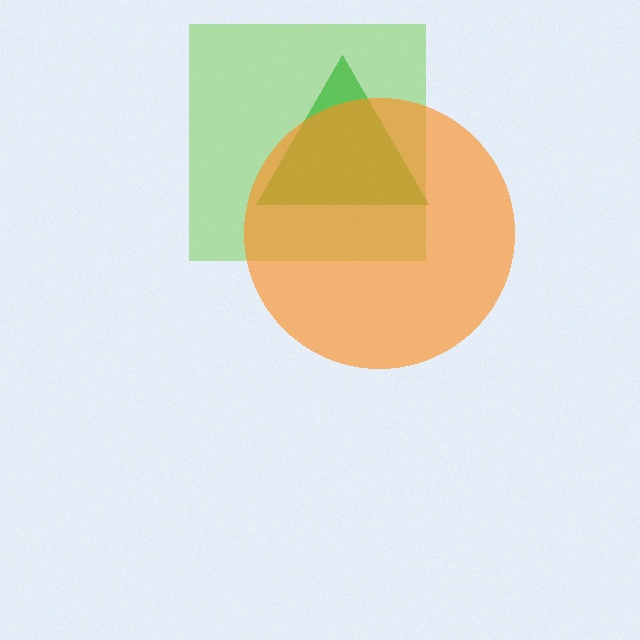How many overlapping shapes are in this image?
There are 3 overlapping shapes in the image.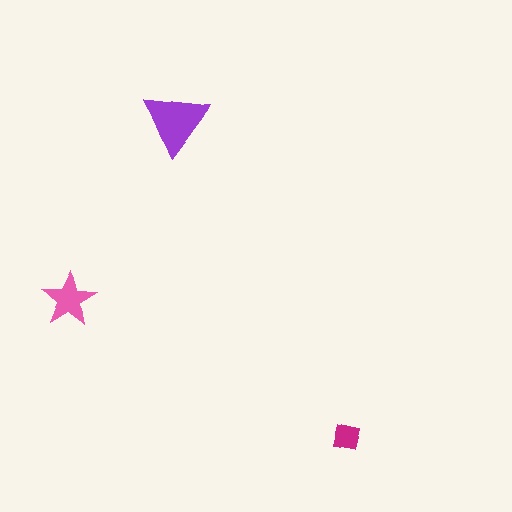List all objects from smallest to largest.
The magenta square, the pink star, the purple triangle.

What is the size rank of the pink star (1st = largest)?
2nd.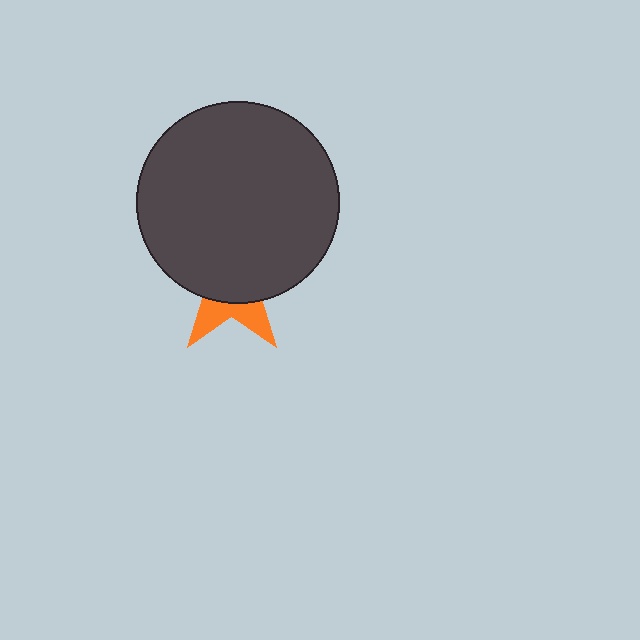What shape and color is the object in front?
The object in front is a dark gray circle.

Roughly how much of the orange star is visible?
A small part of it is visible (roughly 30%).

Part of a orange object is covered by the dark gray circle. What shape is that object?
It is a star.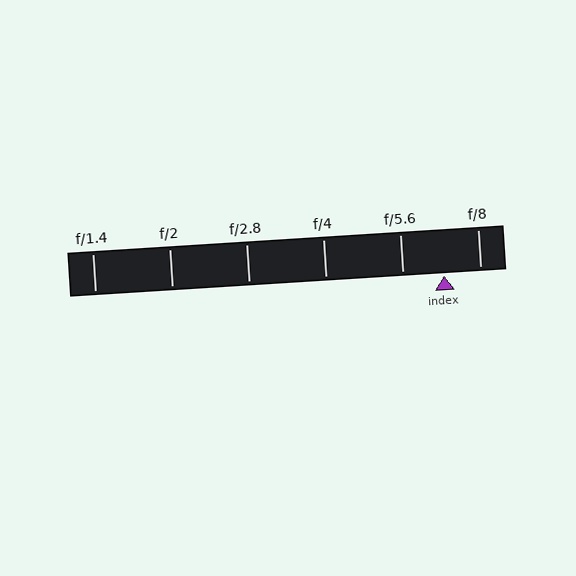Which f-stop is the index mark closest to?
The index mark is closest to f/8.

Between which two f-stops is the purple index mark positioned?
The index mark is between f/5.6 and f/8.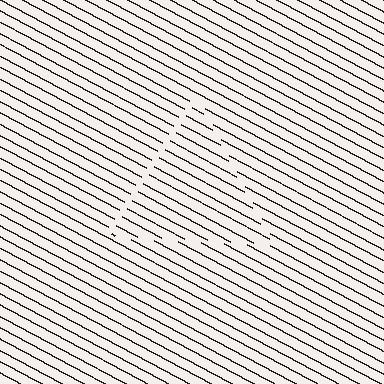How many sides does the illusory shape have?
3 sides — the line-ends trace a triangle.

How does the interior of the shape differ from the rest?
The interior of the shape contains the same grating, shifted by half a period — the contour is defined by the phase discontinuity where line-ends from the inner and outer gratings abut.